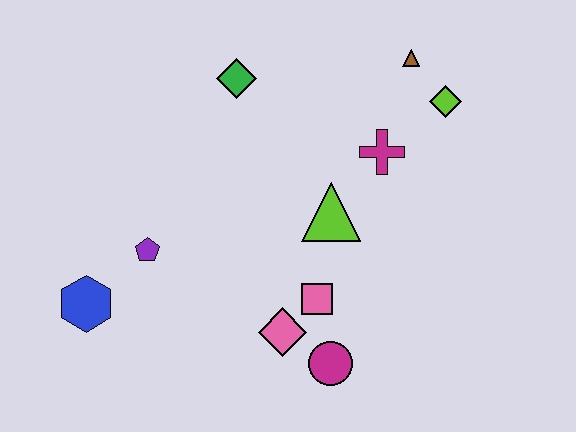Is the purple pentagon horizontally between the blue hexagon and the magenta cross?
Yes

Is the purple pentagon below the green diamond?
Yes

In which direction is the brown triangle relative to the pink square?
The brown triangle is above the pink square.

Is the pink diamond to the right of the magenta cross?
No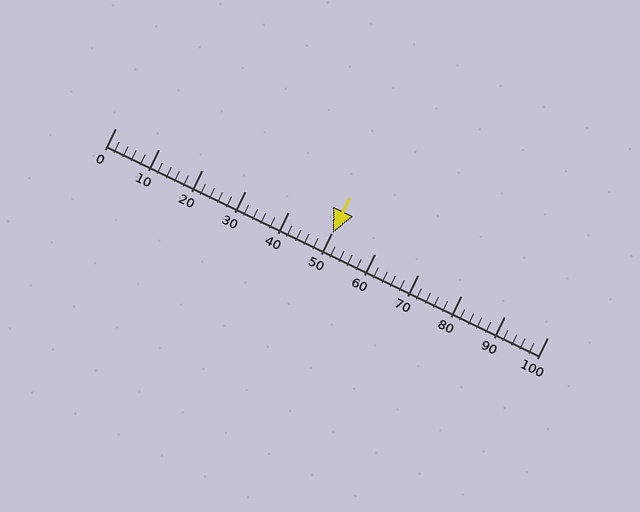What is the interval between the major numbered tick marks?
The major tick marks are spaced 10 units apart.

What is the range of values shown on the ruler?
The ruler shows values from 0 to 100.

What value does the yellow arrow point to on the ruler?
The yellow arrow points to approximately 50.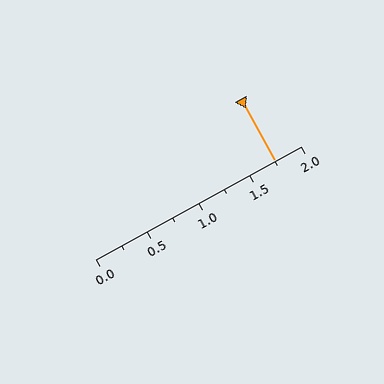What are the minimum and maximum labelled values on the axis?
The axis runs from 0.0 to 2.0.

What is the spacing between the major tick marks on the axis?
The major ticks are spaced 0.5 apart.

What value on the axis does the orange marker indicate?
The marker indicates approximately 1.75.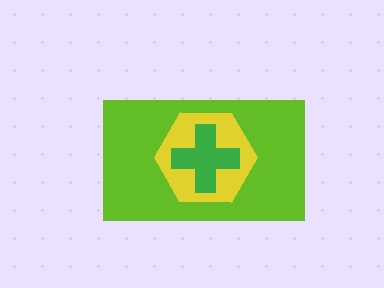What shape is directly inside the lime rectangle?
The yellow hexagon.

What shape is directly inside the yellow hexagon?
The green cross.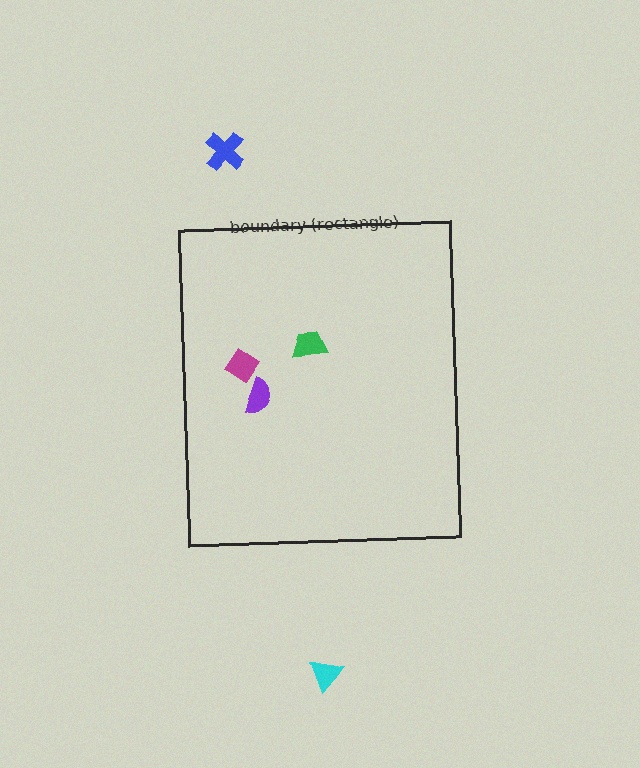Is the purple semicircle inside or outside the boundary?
Inside.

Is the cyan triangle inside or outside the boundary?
Outside.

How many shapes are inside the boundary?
3 inside, 2 outside.